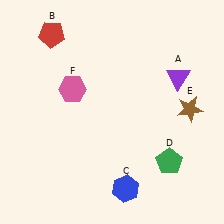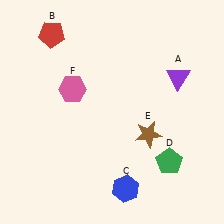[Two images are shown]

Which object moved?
The brown star (E) moved left.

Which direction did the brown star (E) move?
The brown star (E) moved left.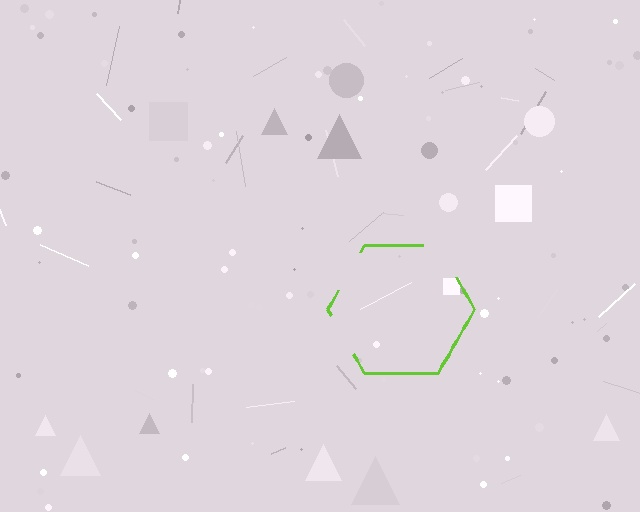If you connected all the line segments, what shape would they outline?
They would outline a hexagon.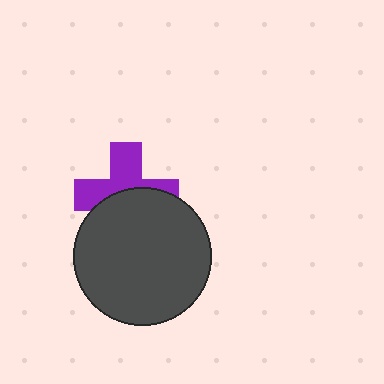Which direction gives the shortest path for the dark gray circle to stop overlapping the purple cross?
Moving down gives the shortest separation.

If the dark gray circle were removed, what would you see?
You would see the complete purple cross.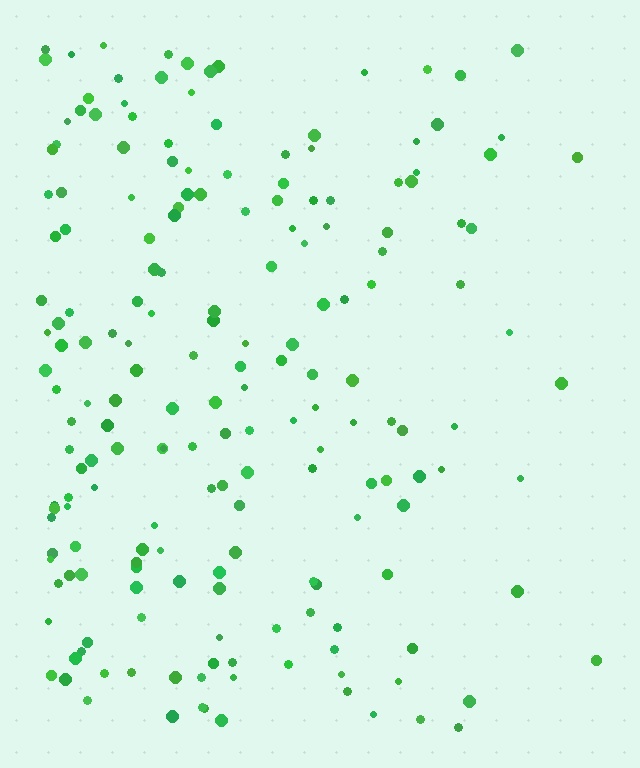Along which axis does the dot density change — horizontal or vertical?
Horizontal.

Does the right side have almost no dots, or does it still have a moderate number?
Still a moderate number, just noticeably fewer than the left.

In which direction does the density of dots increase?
From right to left, with the left side densest.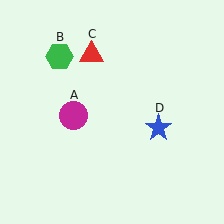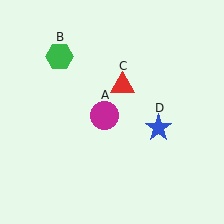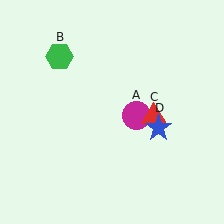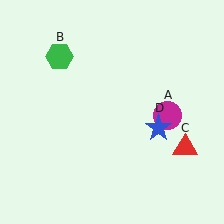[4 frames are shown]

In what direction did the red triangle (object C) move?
The red triangle (object C) moved down and to the right.